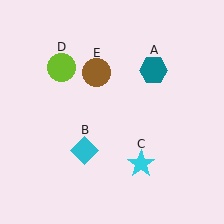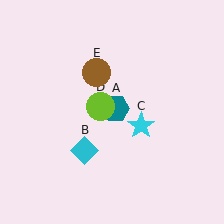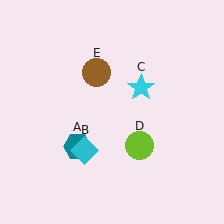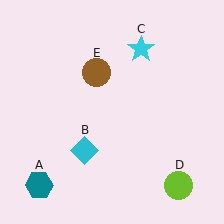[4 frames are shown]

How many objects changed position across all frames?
3 objects changed position: teal hexagon (object A), cyan star (object C), lime circle (object D).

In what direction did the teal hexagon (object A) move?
The teal hexagon (object A) moved down and to the left.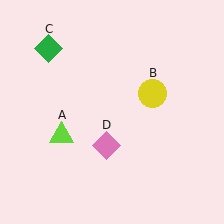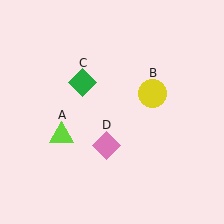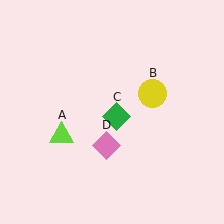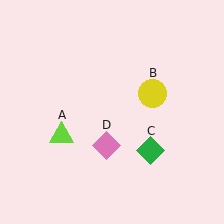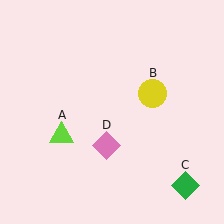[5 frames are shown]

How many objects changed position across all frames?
1 object changed position: green diamond (object C).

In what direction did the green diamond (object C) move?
The green diamond (object C) moved down and to the right.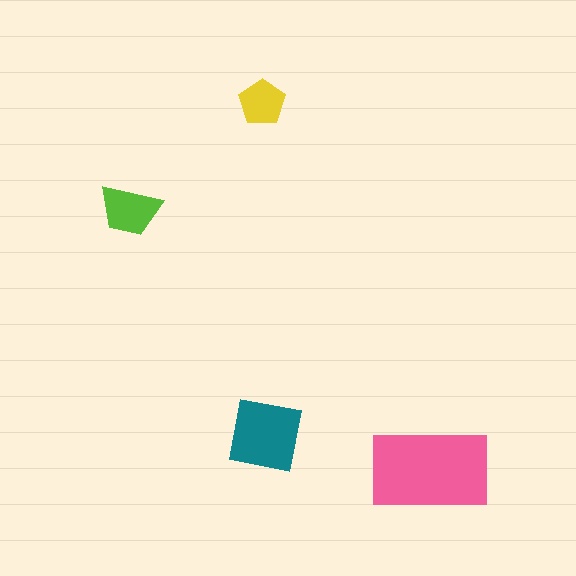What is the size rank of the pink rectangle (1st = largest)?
1st.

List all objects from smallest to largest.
The yellow pentagon, the lime trapezoid, the teal square, the pink rectangle.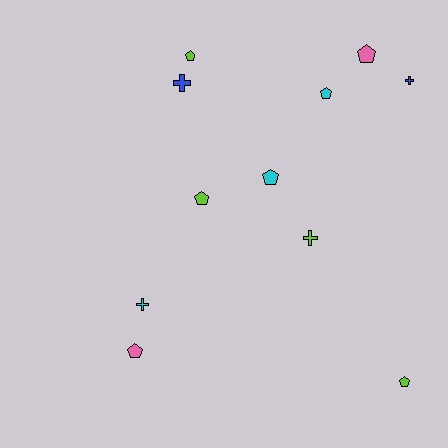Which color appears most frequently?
Lime, with 4 objects.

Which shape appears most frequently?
Pentagon, with 7 objects.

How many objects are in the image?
There are 11 objects.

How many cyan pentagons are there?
There are 2 cyan pentagons.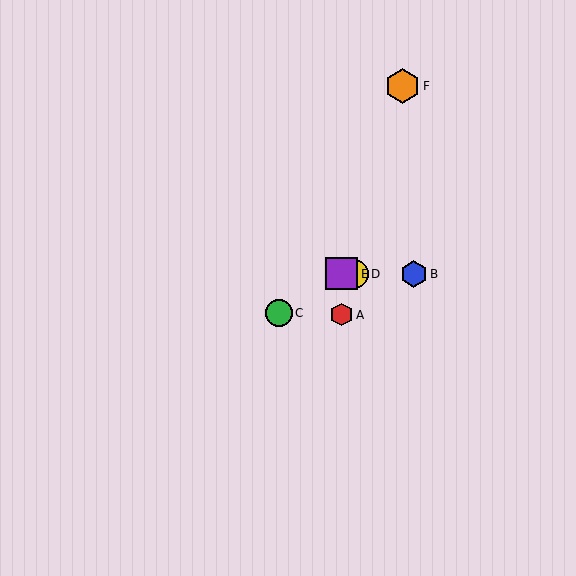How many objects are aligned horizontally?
3 objects (B, D, E) are aligned horizontally.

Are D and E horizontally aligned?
Yes, both are at y≈274.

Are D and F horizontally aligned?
No, D is at y≈274 and F is at y≈86.